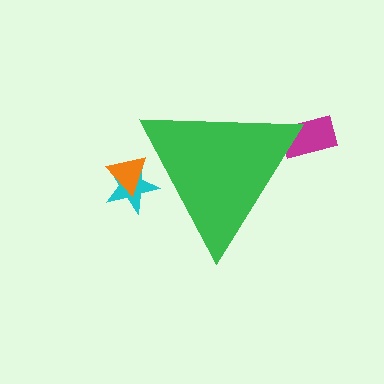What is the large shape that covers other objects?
A green triangle.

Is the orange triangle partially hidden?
Yes, the orange triangle is partially hidden behind the green triangle.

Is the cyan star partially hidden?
Yes, the cyan star is partially hidden behind the green triangle.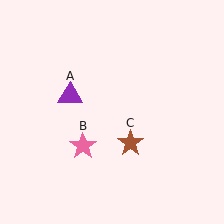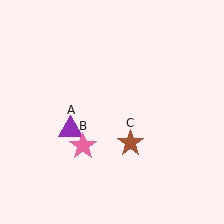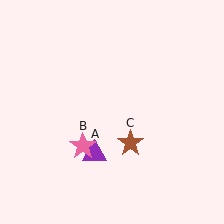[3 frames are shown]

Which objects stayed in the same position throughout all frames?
Pink star (object B) and brown star (object C) remained stationary.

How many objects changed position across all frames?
1 object changed position: purple triangle (object A).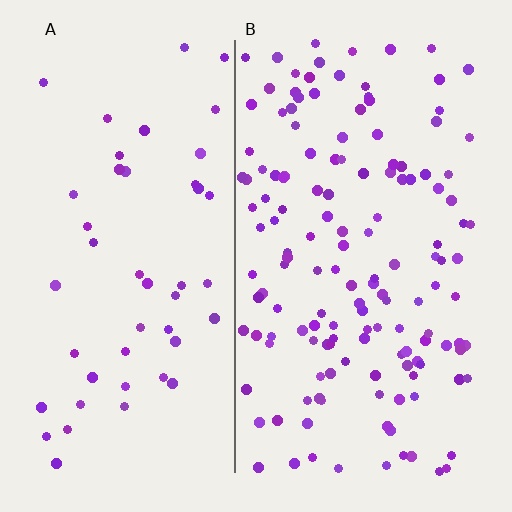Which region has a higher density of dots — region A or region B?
B (the right).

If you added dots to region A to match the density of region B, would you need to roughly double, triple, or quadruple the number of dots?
Approximately triple.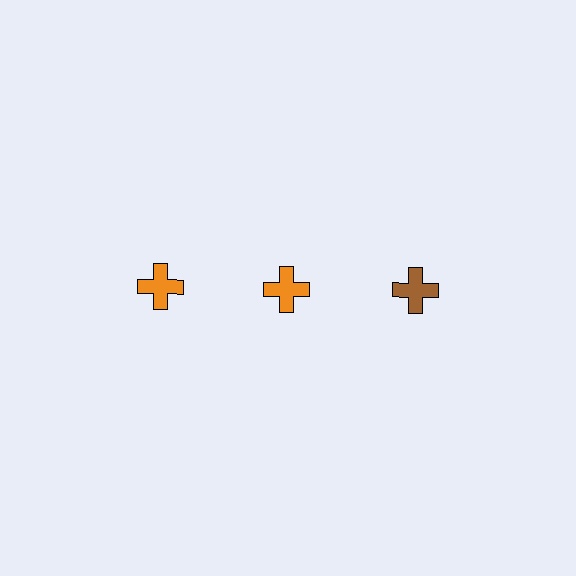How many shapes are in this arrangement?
There are 3 shapes arranged in a grid pattern.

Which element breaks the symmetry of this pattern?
The brown cross in the top row, center column breaks the symmetry. All other shapes are orange crosses.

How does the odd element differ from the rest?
It has a different color: brown instead of orange.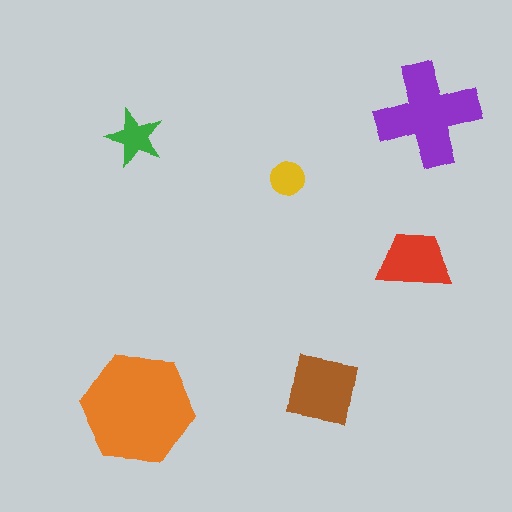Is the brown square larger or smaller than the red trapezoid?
Larger.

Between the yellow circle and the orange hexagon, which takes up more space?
The orange hexagon.